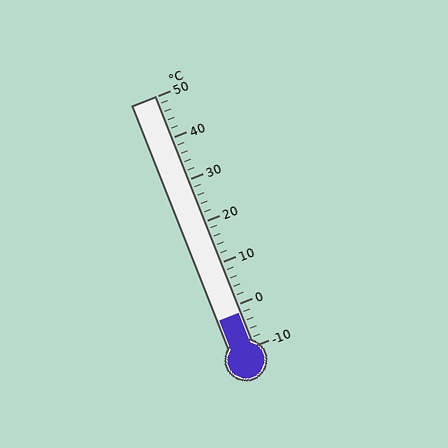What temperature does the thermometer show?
The thermometer shows approximately -2°C.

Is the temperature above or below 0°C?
The temperature is below 0°C.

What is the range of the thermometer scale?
The thermometer scale ranges from -10°C to 50°C.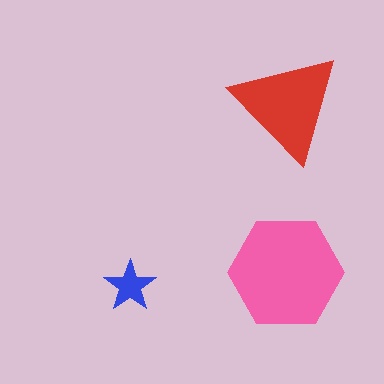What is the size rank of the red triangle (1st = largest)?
2nd.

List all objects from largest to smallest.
The pink hexagon, the red triangle, the blue star.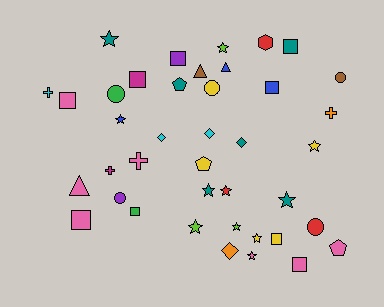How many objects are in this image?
There are 40 objects.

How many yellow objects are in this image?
There are 5 yellow objects.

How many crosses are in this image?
There are 4 crosses.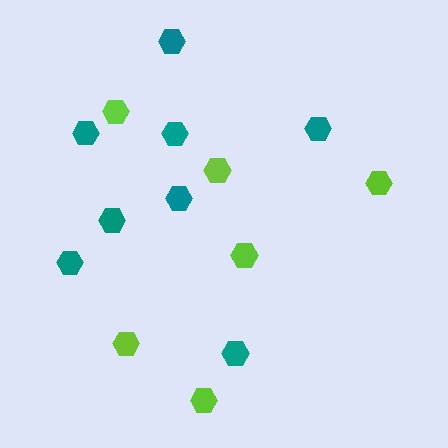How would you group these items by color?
There are 2 groups: one group of teal hexagons (8) and one group of lime hexagons (6).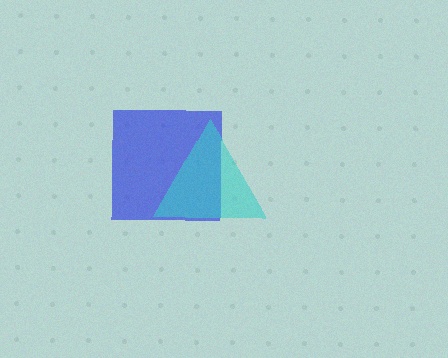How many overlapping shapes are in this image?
There are 2 overlapping shapes in the image.